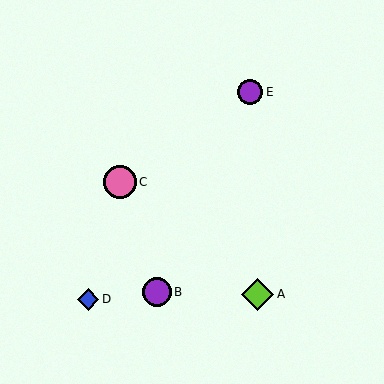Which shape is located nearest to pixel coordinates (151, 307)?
The purple circle (labeled B) at (157, 292) is nearest to that location.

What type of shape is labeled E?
Shape E is a purple circle.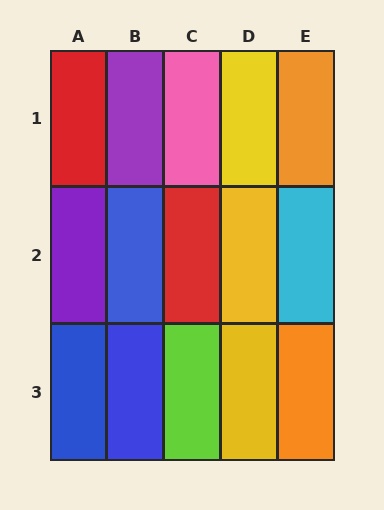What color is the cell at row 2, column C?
Red.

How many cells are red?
2 cells are red.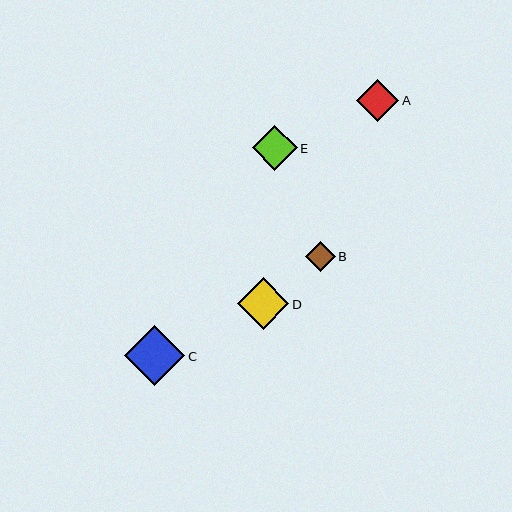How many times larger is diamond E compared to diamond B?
Diamond E is approximately 1.5 times the size of diamond B.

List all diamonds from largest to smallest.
From largest to smallest: C, D, E, A, B.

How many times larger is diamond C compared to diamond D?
Diamond C is approximately 1.2 times the size of diamond D.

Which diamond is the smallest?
Diamond B is the smallest with a size of approximately 30 pixels.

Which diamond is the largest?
Diamond C is the largest with a size of approximately 60 pixels.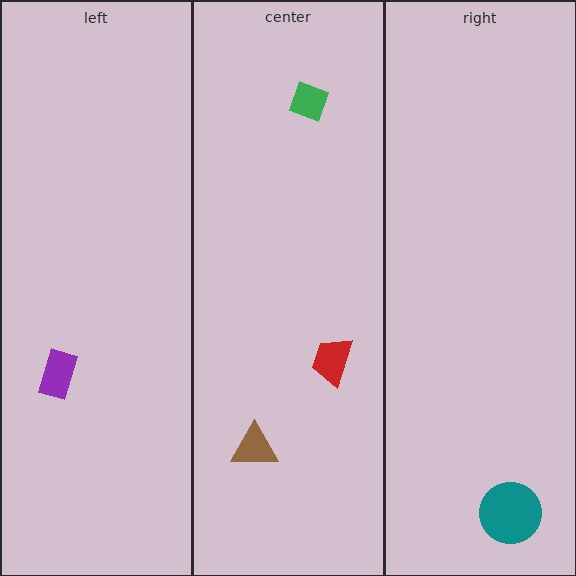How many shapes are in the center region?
3.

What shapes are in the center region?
The green diamond, the red trapezoid, the brown triangle.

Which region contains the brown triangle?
The center region.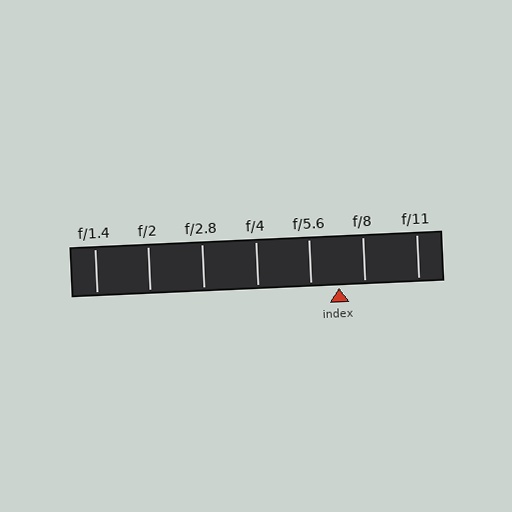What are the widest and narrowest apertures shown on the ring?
The widest aperture shown is f/1.4 and the narrowest is f/11.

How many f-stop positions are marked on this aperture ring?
There are 7 f-stop positions marked.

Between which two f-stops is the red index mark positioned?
The index mark is between f/5.6 and f/8.